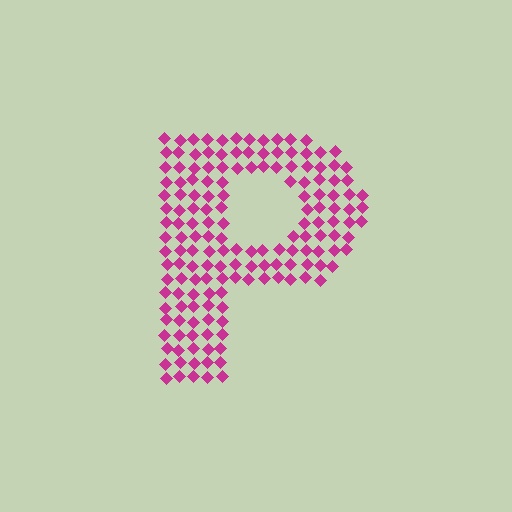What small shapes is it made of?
It is made of small diamonds.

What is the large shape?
The large shape is the letter P.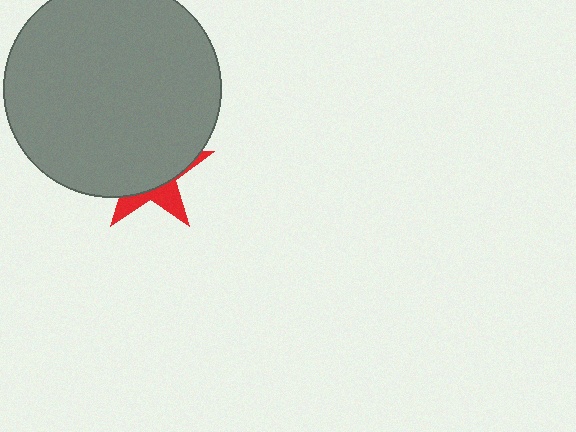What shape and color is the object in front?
The object in front is a gray circle.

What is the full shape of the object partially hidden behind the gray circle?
The partially hidden object is a red star.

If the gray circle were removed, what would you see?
You would see the complete red star.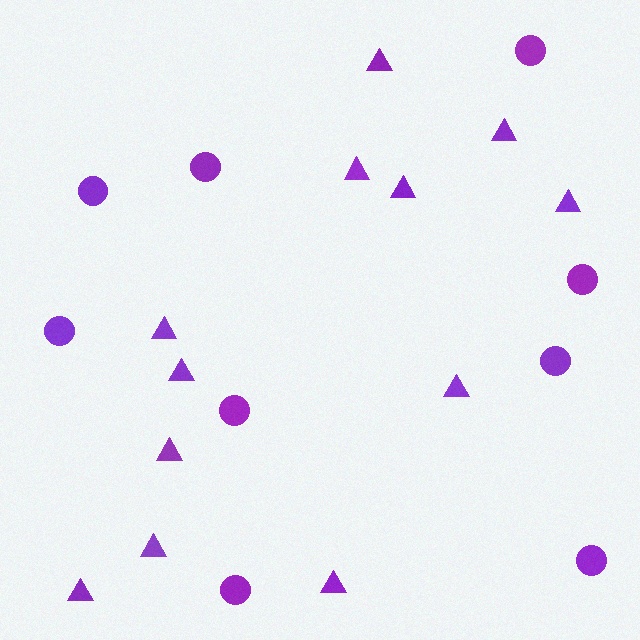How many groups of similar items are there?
There are 2 groups: one group of triangles (12) and one group of circles (9).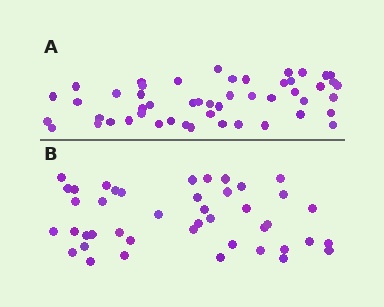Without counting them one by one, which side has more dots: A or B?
Region A (the top region) has more dots.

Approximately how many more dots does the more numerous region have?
Region A has roughly 8 or so more dots than region B.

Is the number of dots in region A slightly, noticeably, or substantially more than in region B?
Region A has only slightly more — the two regions are fairly close. The ratio is roughly 1.2 to 1.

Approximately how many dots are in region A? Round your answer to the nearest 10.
About 50 dots.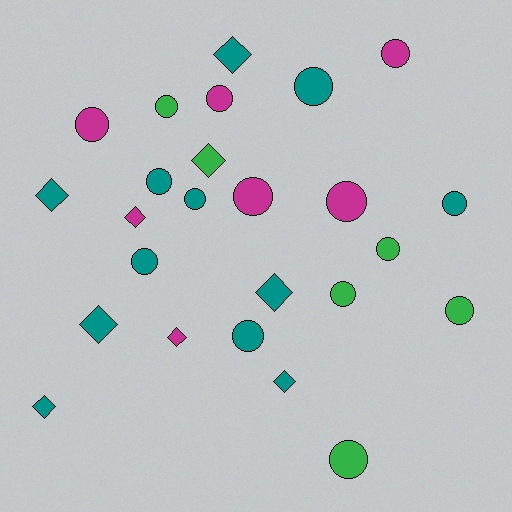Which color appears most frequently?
Teal, with 12 objects.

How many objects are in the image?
There are 25 objects.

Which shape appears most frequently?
Circle, with 16 objects.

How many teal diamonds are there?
There are 6 teal diamonds.